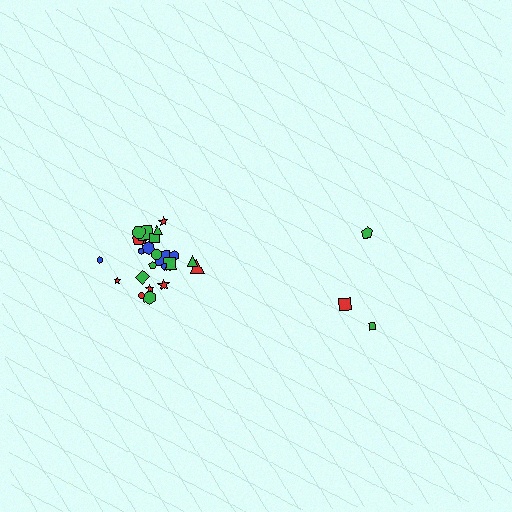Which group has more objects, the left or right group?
The left group.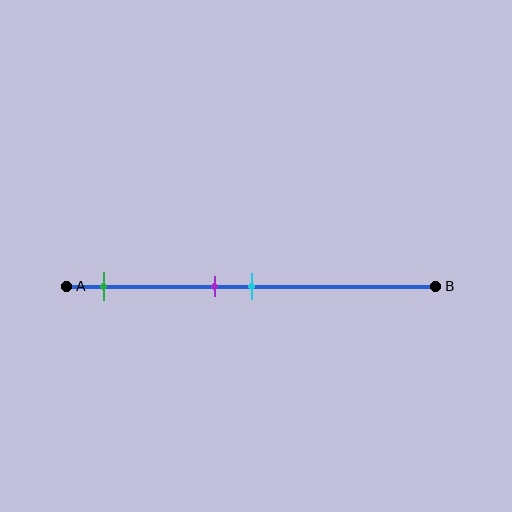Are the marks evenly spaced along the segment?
No, the marks are not evenly spaced.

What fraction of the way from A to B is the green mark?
The green mark is approximately 10% (0.1) of the way from A to B.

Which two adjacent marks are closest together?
The purple and cyan marks are the closest adjacent pair.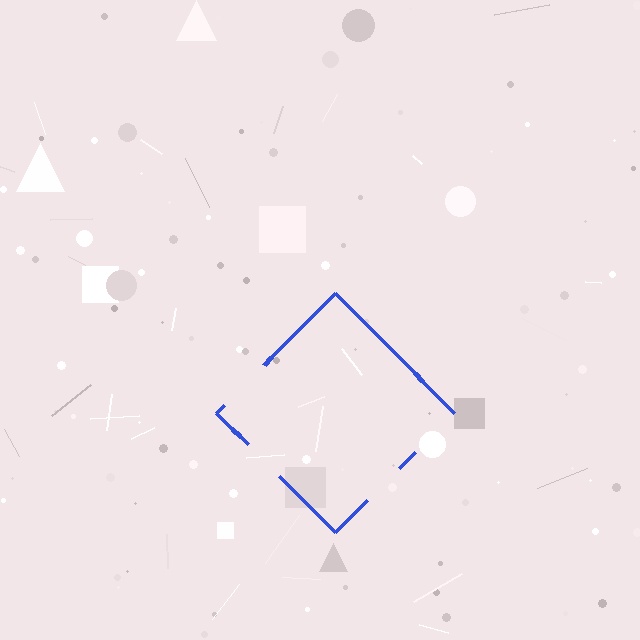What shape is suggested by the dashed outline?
The dashed outline suggests a diamond.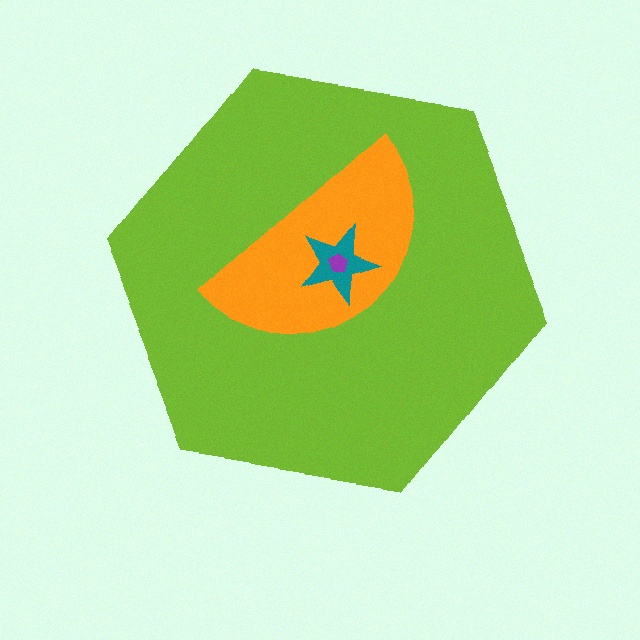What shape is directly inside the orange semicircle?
The teal star.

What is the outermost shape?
The lime hexagon.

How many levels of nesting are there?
4.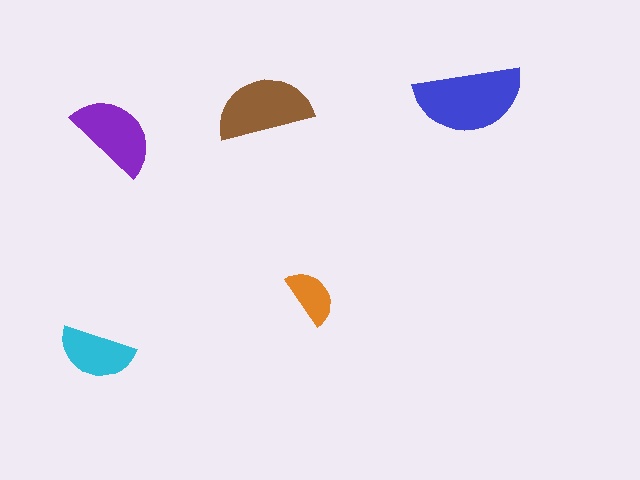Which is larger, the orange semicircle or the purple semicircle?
The purple one.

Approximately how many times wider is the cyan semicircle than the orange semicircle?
About 1.5 times wider.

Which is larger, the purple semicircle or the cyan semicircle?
The purple one.